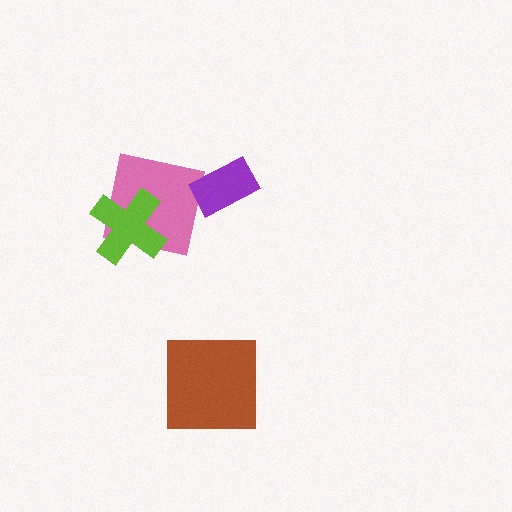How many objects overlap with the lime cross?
1 object overlaps with the lime cross.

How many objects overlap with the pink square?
1 object overlaps with the pink square.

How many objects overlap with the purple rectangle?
0 objects overlap with the purple rectangle.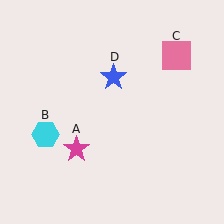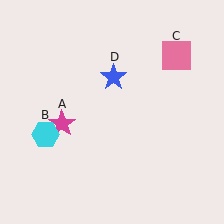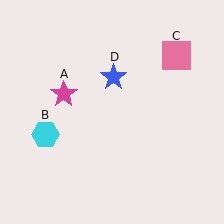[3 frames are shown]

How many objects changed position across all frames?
1 object changed position: magenta star (object A).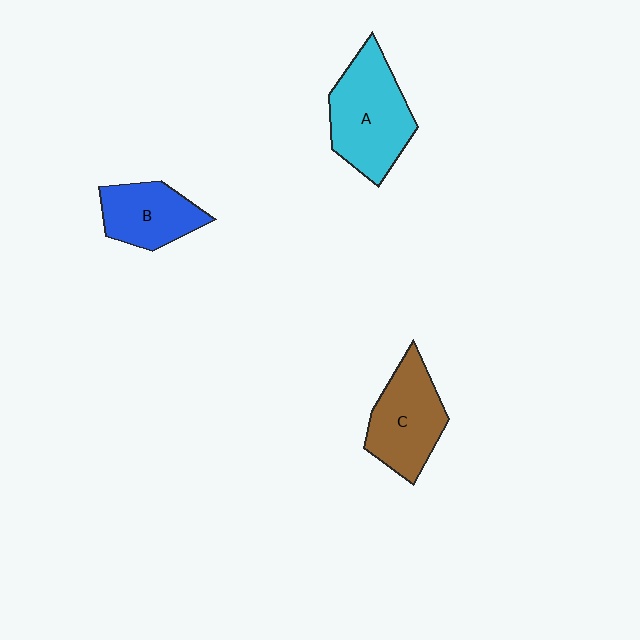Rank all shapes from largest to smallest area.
From largest to smallest: A (cyan), C (brown), B (blue).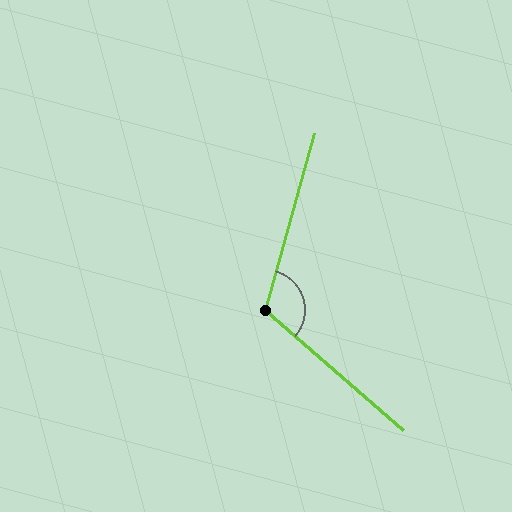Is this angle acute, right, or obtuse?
It is obtuse.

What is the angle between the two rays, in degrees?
Approximately 115 degrees.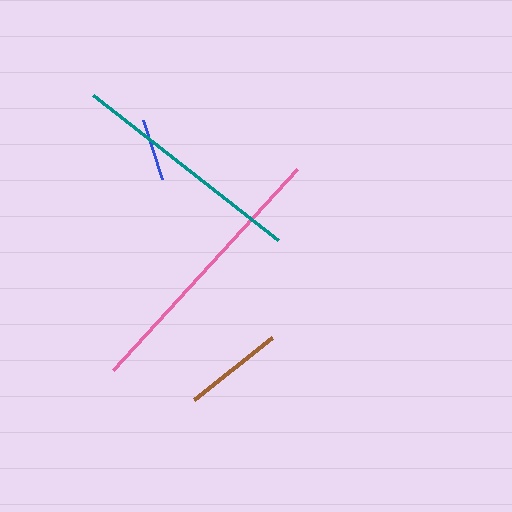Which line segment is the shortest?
The blue line is the shortest at approximately 62 pixels.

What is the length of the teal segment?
The teal segment is approximately 235 pixels long.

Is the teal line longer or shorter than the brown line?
The teal line is longer than the brown line.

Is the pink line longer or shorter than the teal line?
The pink line is longer than the teal line.